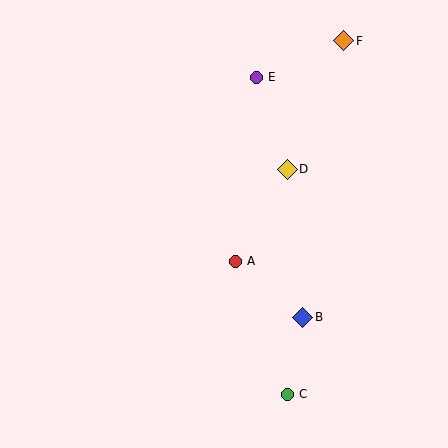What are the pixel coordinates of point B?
Point B is at (303, 317).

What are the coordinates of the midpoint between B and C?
The midpoint between B and C is at (295, 356).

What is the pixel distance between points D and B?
The distance between D and B is 149 pixels.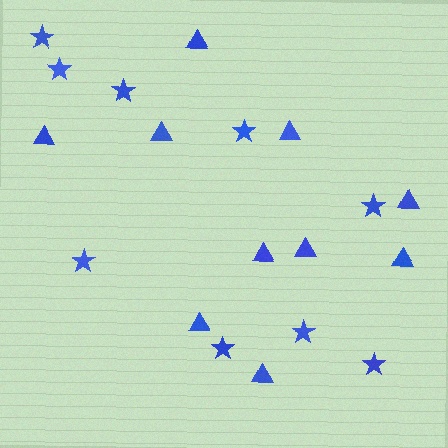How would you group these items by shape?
There are 2 groups: one group of stars (9) and one group of triangles (10).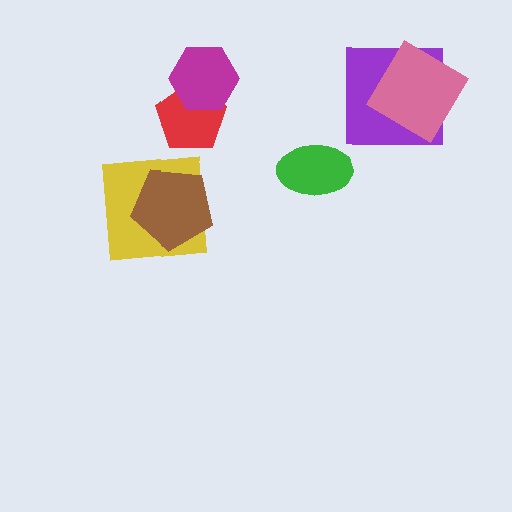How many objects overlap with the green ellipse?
0 objects overlap with the green ellipse.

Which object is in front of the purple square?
The pink diamond is in front of the purple square.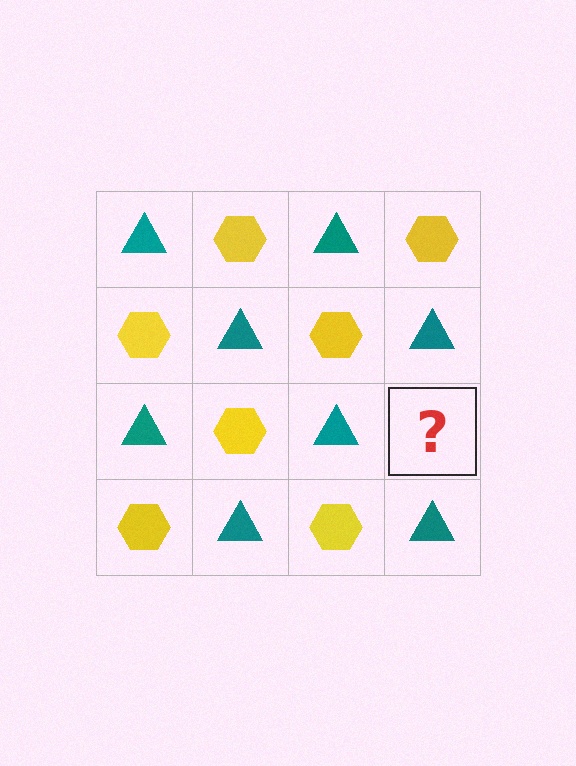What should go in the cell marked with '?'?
The missing cell should contain a yellow hexagon.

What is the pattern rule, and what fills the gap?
The rule is that it alternates teal triangle and yellow hexagon in a checkerboard pattern. The gap should be filled with a yellow hexagon.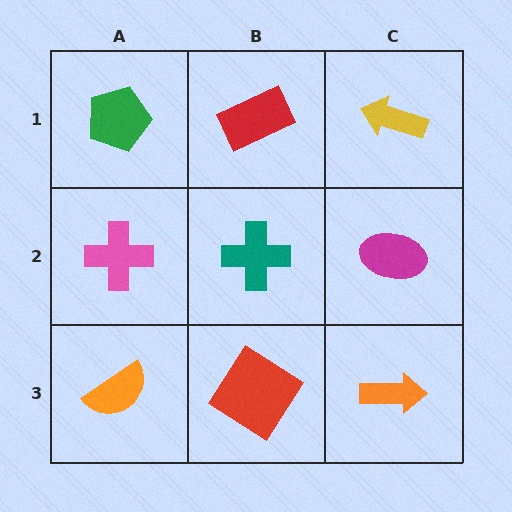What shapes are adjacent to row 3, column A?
A pink cross (row 2, column A), a red diamond (row 3, column B).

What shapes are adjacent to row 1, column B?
A teal cross (row 2, column B), a green pentagon (row 1, column A), a yellow arrow (row 1, column C).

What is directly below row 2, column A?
An orange semicircle.